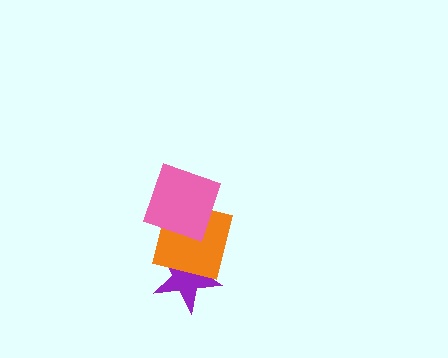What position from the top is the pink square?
The pink square is 1st from the top.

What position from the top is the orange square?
The orange square is 2nd from the top.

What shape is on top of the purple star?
The orange square is on top of the purple star.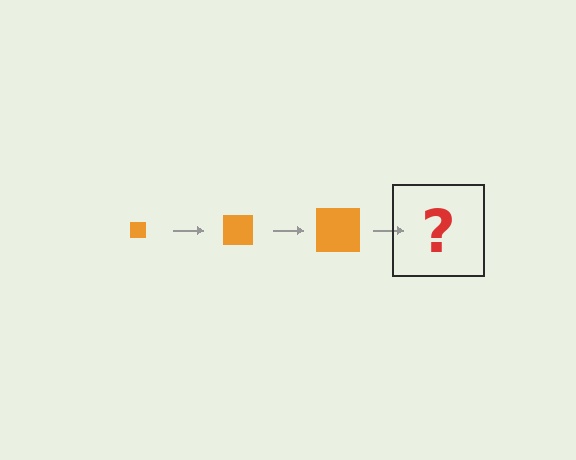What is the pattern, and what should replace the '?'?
The pattern is that the square gets progressively larger each step. The '?' should be an orange square, larger than the previous one.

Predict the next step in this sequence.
The next step is an orange square, larger than the previous one.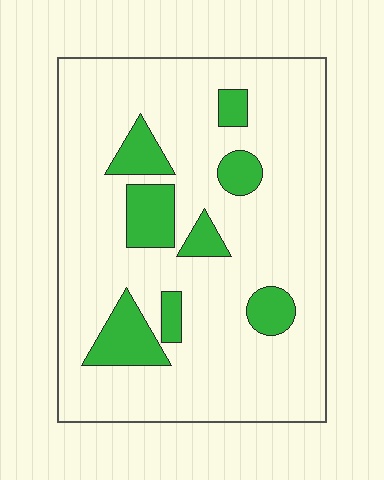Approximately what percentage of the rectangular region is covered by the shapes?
Approximately 15%.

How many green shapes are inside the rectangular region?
8.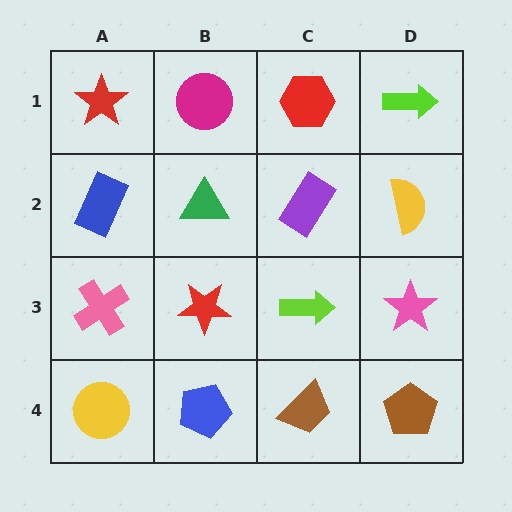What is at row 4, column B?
A blue pentagon.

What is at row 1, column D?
A lime arrow.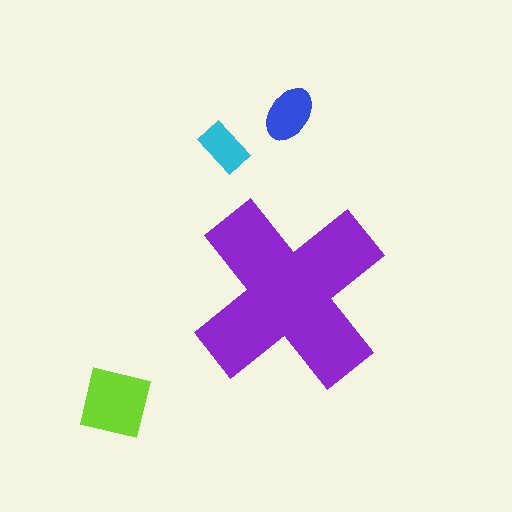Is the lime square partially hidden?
No, the lime square is fully visible.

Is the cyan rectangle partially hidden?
No, the cyan rectangle is fully visible.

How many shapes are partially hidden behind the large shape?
0 shapes are partially hidden.